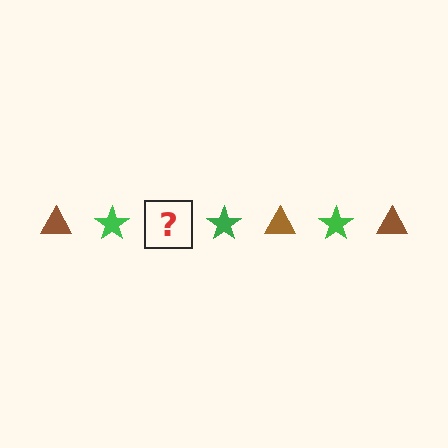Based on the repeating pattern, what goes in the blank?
The blank should be a brown triangle.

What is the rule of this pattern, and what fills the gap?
The rule is that the pattern alternates between brown triangle and green star. The gap should be filled with a brown triangle.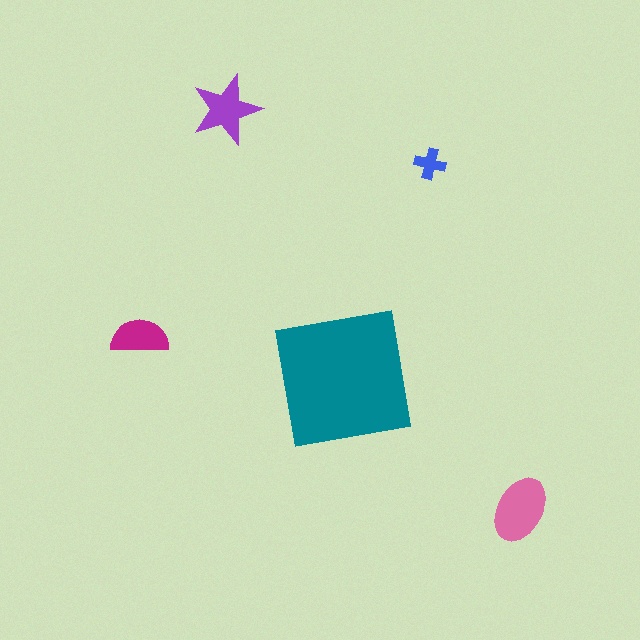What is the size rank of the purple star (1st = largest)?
3rd.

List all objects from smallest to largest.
The blue cross, the magenta semicircle, the purple star, the pink ellipse, the teal square.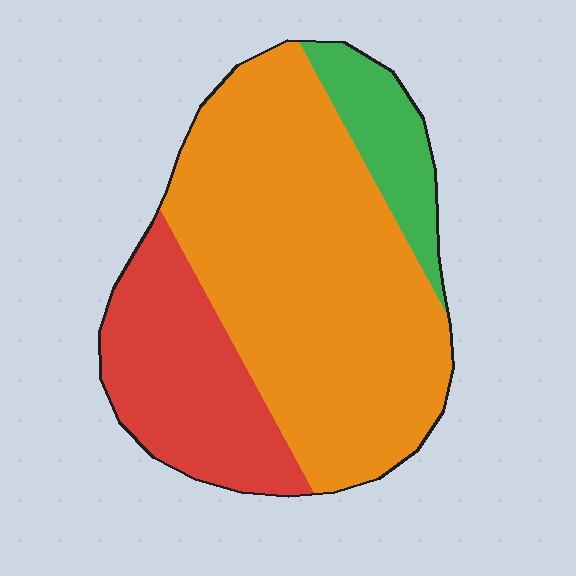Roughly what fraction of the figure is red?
Red covers roughly 25% of the figure.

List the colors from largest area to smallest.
From largest to smallest: orange, red, green.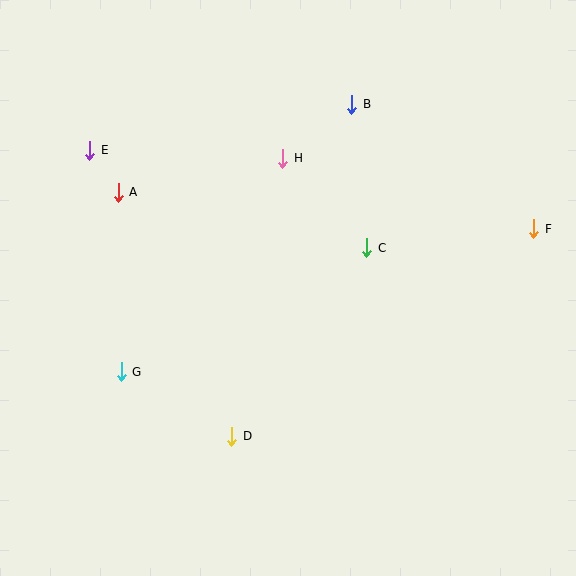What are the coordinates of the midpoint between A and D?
The midpoint between A and D is at (175, 314).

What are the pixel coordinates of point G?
Point G is at (121, 372).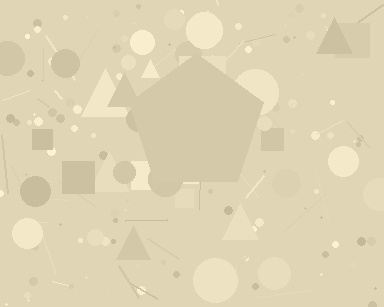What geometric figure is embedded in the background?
A pentagon is embedded in the background.